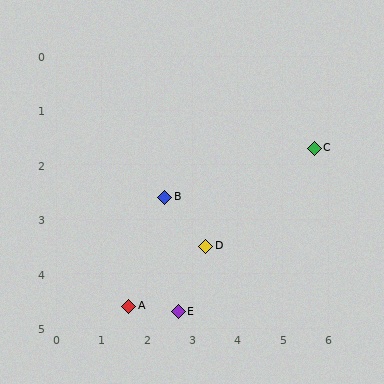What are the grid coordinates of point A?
Point A is at approximately (1.6, 4.6).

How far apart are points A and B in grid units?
Points A and B are about 2.2 grid units apart.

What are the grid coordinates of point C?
Point C is at approximately (5.7, 1.7).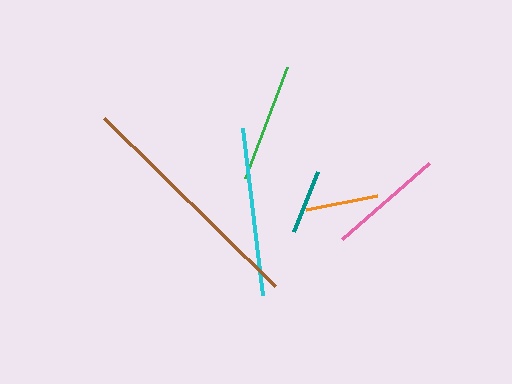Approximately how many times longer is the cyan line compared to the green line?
The cyan line is approximately 1.4 times the length of the green line.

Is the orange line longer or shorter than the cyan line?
The cyan line is longer than the orange line.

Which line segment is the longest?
The brown line is the longest at approximately 240 pixels.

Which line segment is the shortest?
The teal line is the shortest at approximately 65 pixels.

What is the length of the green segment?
The green segment is approximately 119 pixels long.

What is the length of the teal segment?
The teal segment is approximately 65 pixels long.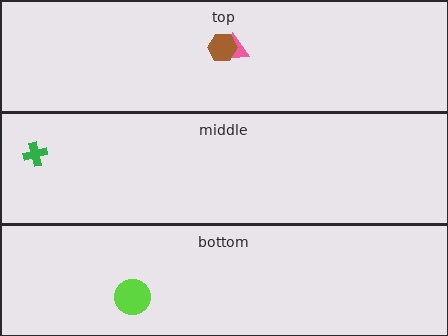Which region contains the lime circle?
The bottom region.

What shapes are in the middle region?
The green cross.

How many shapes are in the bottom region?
1.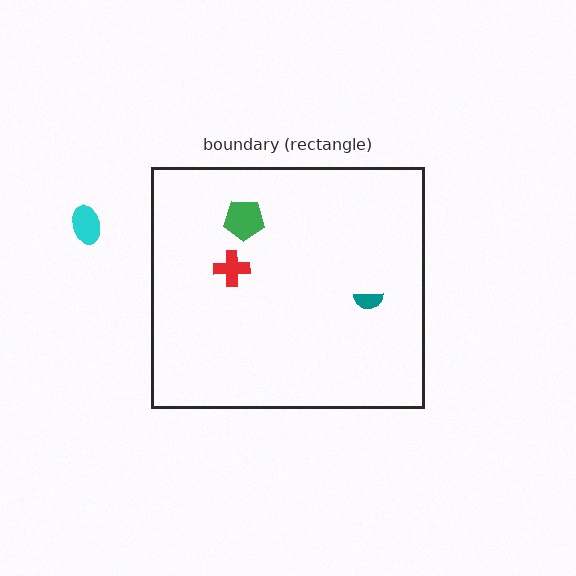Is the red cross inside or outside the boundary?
Inside.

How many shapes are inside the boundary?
3 inside, 1 outside.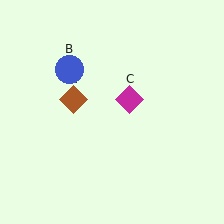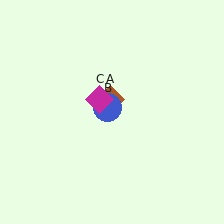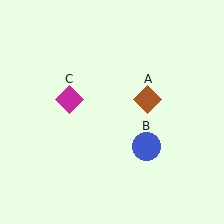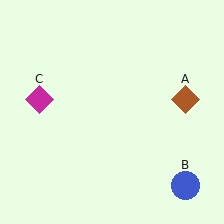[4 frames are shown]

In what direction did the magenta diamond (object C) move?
The magenta diamond (object C) moved left.